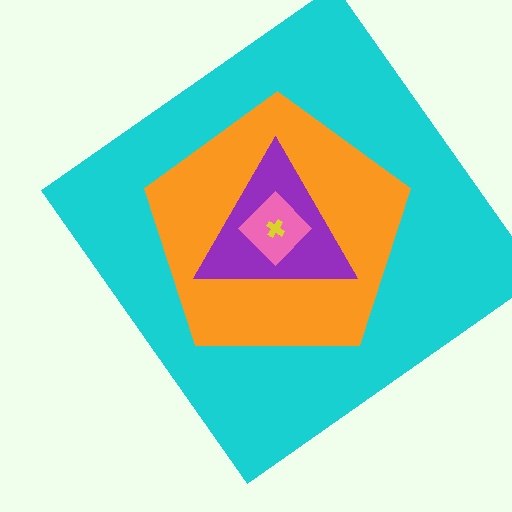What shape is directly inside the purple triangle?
The pink diamond.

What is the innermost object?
The yellow cross.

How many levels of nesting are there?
5.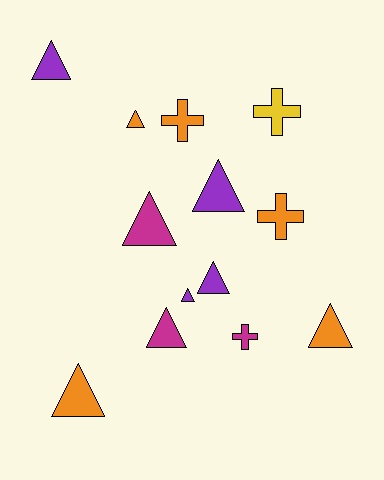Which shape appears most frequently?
Triangle, with 9 objects.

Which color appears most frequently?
Orange, with 5 objects.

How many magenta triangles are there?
There are 2 magenta triangles.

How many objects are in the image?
There are 13 objects.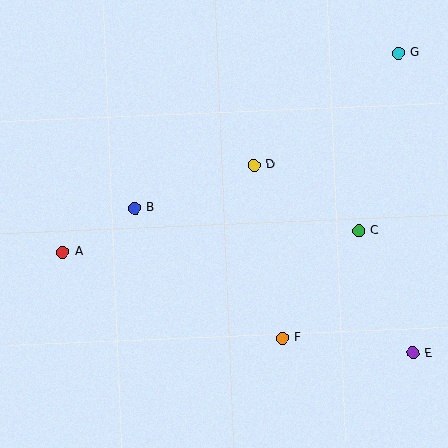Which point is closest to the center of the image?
Point D at (254, 165) is closest to the center.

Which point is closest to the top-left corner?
Point B is closest to the top-left corner.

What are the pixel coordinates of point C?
Point C is at (358, 231).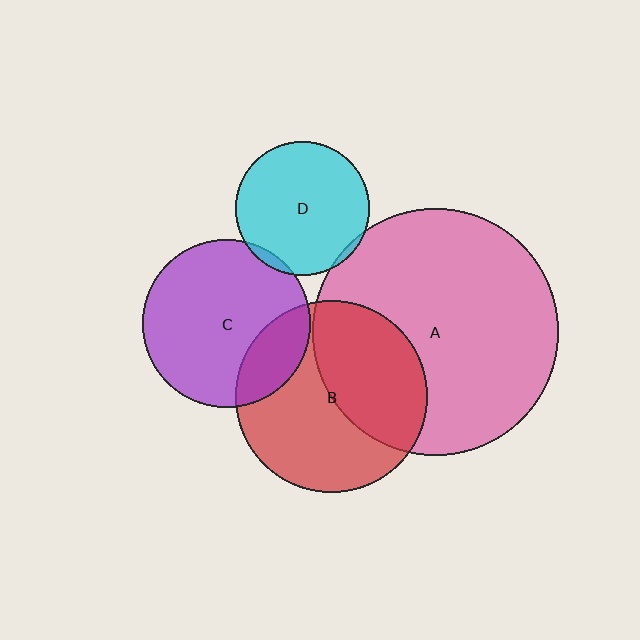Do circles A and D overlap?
Yes.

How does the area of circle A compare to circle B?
Approximately 1.6 times.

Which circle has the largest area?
Circle A (pink).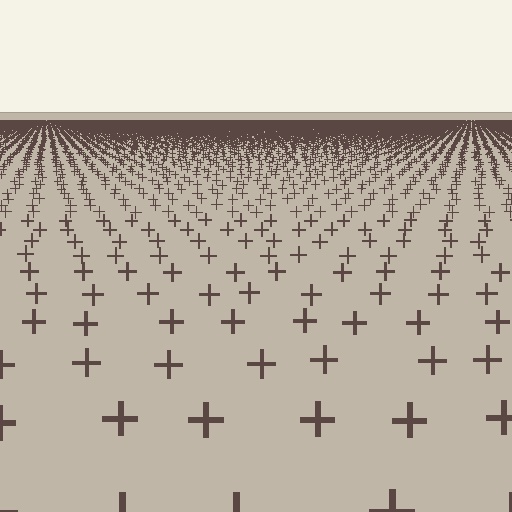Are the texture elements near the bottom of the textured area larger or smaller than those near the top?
Larger. Near the bottom, elements are closer to the viewer and appear at a bigger on-screen size.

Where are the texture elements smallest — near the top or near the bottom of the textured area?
Near the top.